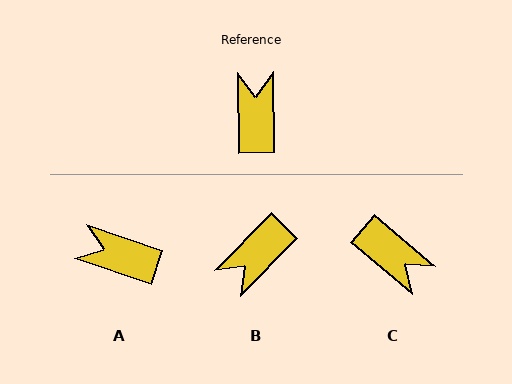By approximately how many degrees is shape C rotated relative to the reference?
Approximately 131 degrees clockwise.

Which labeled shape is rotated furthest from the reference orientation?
B, about 136 degrees away.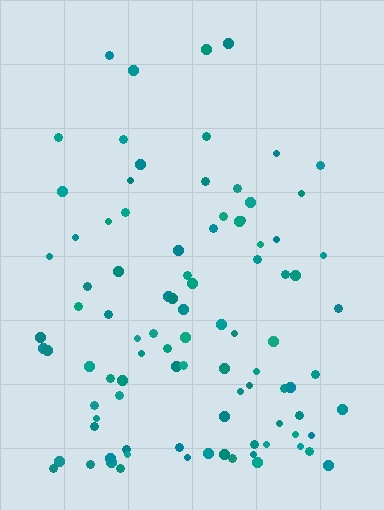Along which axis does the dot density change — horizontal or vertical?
Vertical.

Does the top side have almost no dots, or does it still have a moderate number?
Still a moderate number, just noticeably fewer than the bottom.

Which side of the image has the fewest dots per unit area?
The top.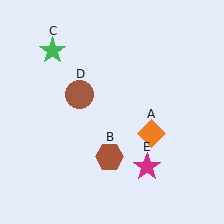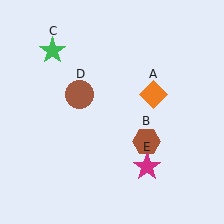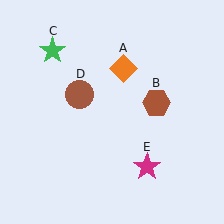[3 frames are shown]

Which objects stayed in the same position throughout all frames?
Green star (object C) and brown circle (object D) and magenta star (object E) remained stationary.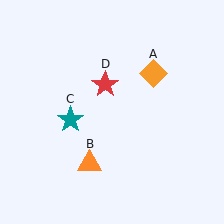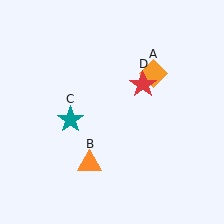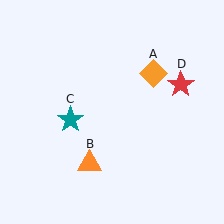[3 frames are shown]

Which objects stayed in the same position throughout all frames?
Orange diamond (object A) and orange triangle (object B) and teal star (object C) remained stationary.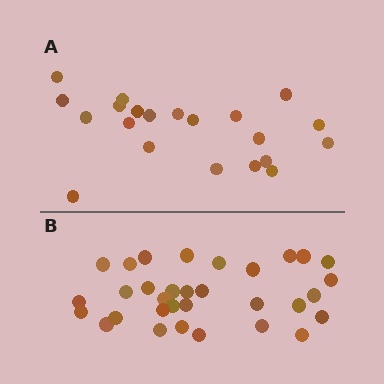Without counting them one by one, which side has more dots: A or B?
Region B (the bottom region) has more dots.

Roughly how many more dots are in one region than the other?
Region B has roughly 12 or so more dots than region A.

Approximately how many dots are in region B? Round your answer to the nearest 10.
About 30 dots. (The exact count is 32, which rounds to 30.)